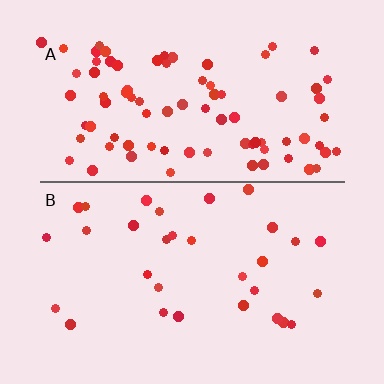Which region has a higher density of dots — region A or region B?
A (the top).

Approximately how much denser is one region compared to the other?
Approximately 2.7× — region A over region B.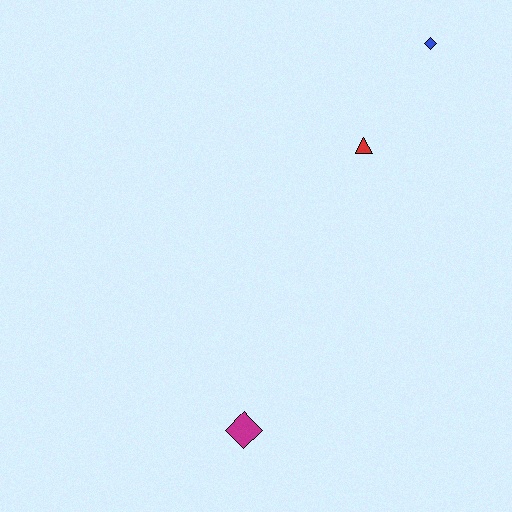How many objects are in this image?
There are 3 objects.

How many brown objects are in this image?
There are no brown objects.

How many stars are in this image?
There are no stars.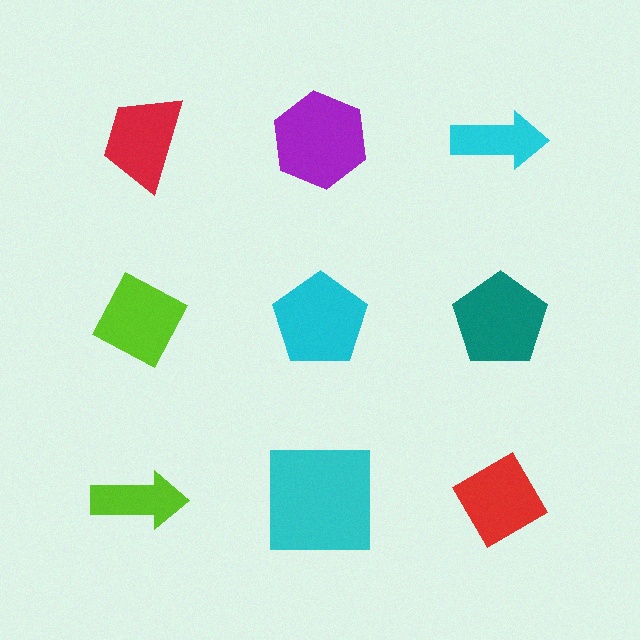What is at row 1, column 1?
A red trapezoid.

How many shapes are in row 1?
3 shapes.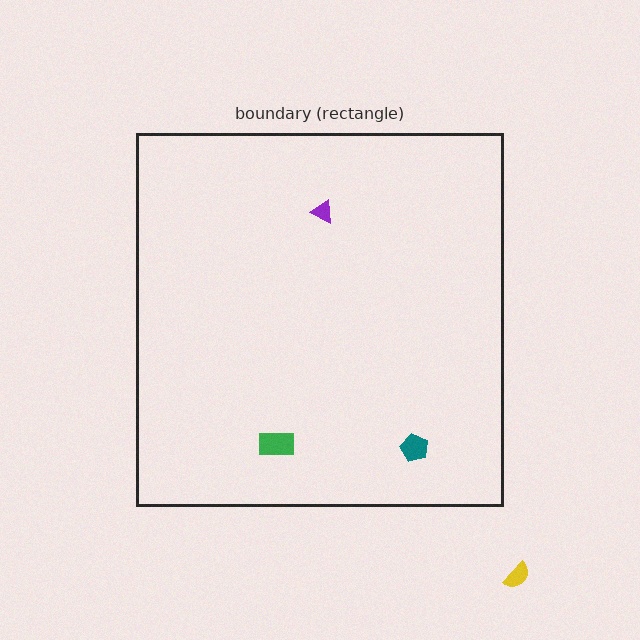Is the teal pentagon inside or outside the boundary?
Inside.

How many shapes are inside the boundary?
3 inside, 1 outside.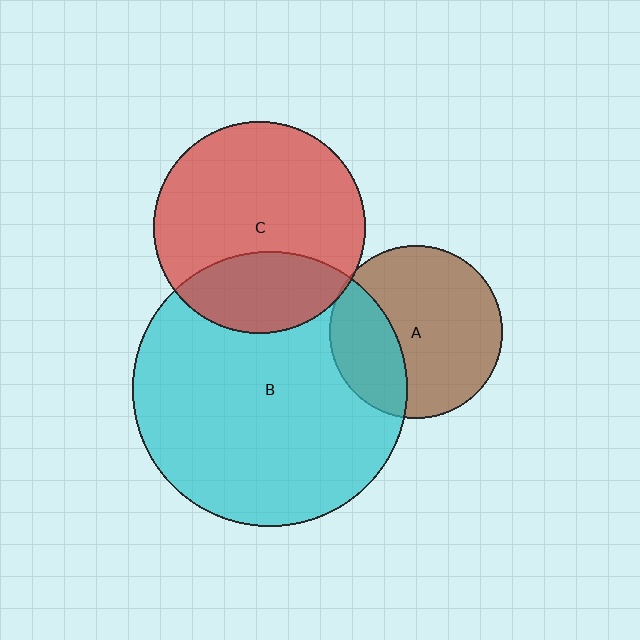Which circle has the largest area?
Circle B (cyan).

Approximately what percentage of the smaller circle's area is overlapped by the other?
Approximately 5%.